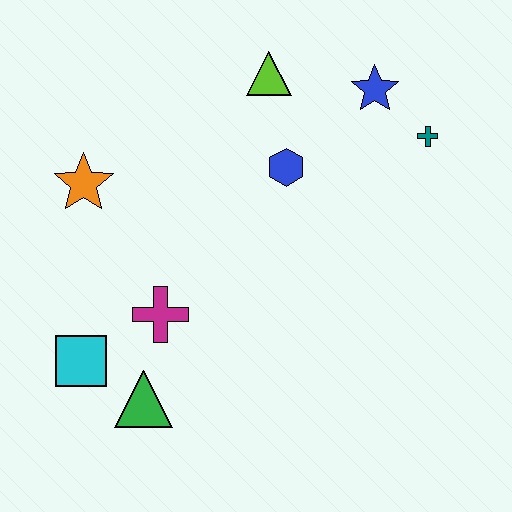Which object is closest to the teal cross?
The blue star is closest to the teal cross.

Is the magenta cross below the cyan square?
No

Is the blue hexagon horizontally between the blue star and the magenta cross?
Yes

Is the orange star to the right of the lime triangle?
No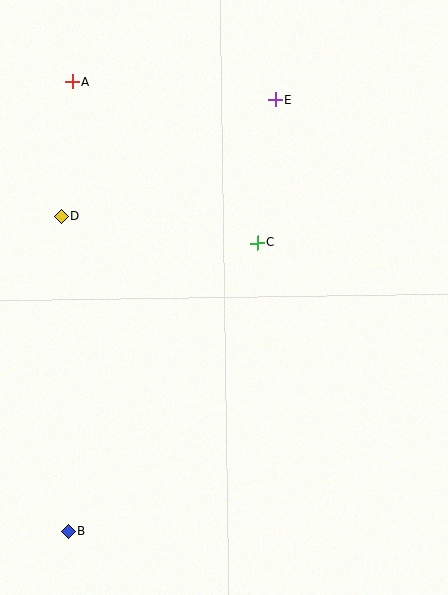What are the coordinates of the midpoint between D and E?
The midpoint between D and E is at (168, 158).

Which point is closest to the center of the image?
Point C at (258, 243) is closest to the center.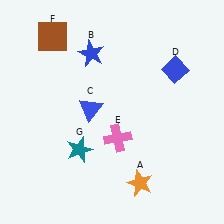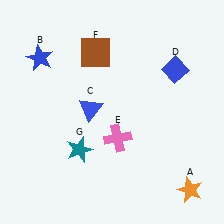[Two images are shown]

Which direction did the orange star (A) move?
The orange star (A) moved right.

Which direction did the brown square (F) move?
The brown square (F) moved right.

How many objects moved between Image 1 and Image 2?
3 objects moved between the two images.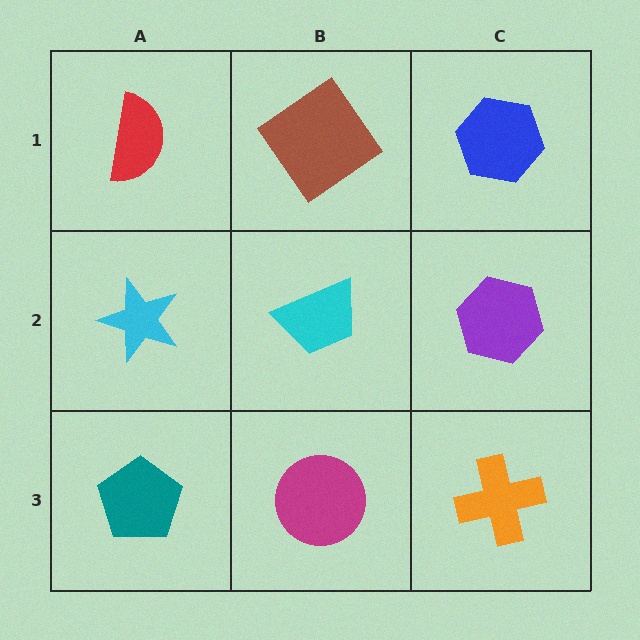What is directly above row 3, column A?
A cyan star.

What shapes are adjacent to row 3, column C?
A purple hexagon (row 2, column C), a magenta circle (row 3, column B).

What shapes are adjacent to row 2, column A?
A red semicircle (row 1, column A), a teal pentagon (row 3, column A), a cyan trapezoid (row 2, column B).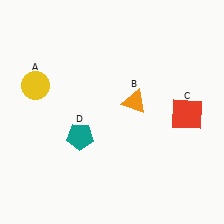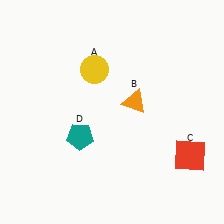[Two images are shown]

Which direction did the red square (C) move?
The red square (C) moved down.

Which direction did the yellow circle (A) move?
The yellow circle (A) moved right.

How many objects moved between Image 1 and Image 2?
2 objects moved between the two images.